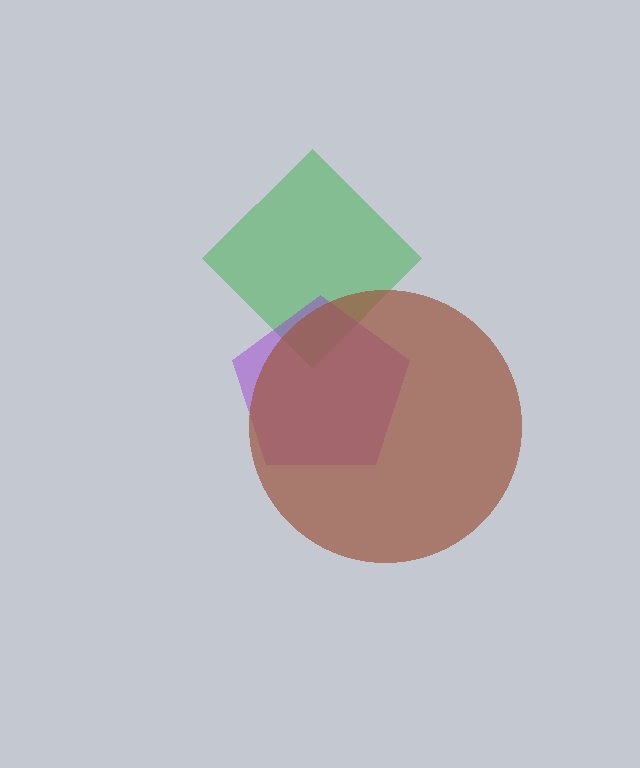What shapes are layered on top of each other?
The layered shapes are: a green diamond, a purple pentagon, a brown circle.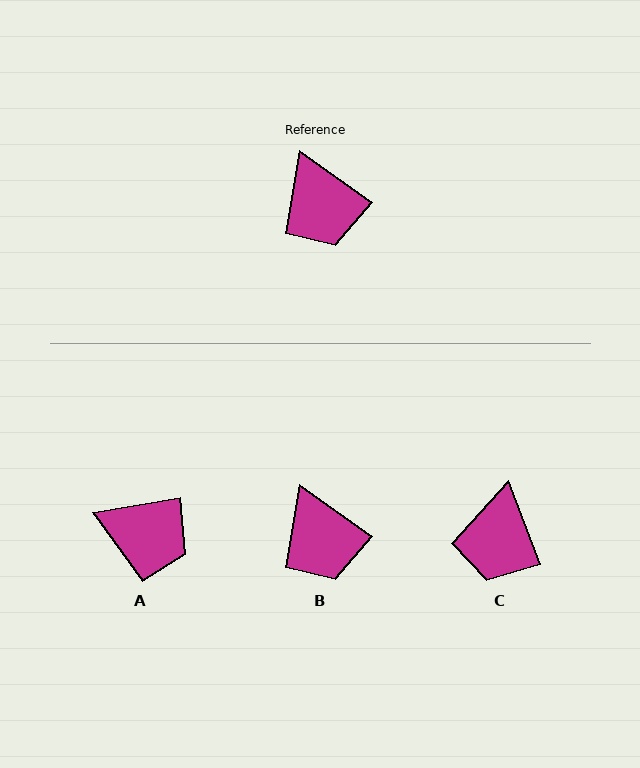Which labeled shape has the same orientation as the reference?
B.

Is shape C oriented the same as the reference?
No, it is off by about 33 degrees.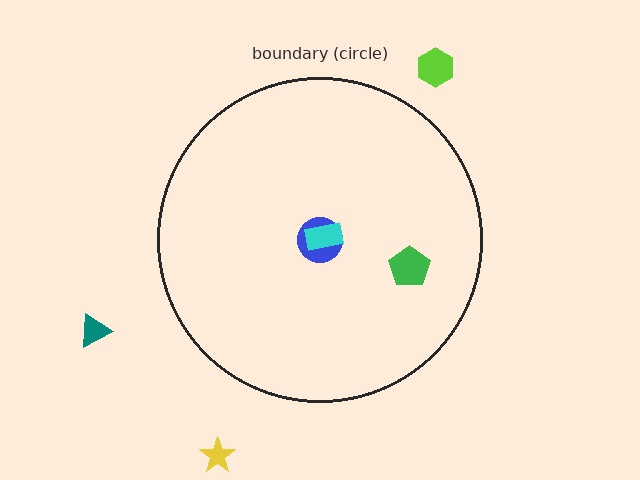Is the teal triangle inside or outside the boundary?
Outside.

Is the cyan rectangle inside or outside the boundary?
Inside.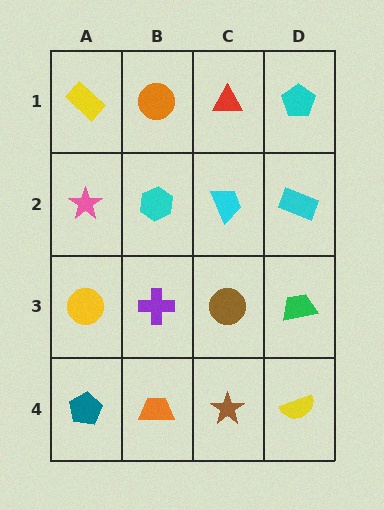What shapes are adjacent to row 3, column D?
A cyan rectangle (row 2, column D), a yellow semicircle (row 4, column D), a brown circle (row 3, column C).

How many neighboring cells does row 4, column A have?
2.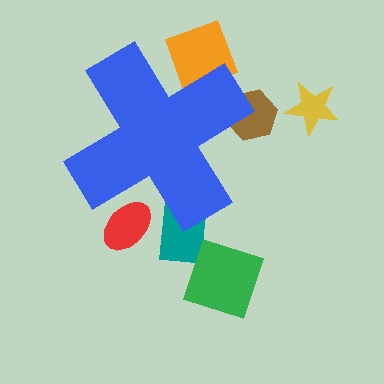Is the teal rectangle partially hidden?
Yes, the teal rectangle is partially hidden behind the blue cross.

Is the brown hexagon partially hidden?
Yes, the brown hexagon is partially hidden behind the blue cross.